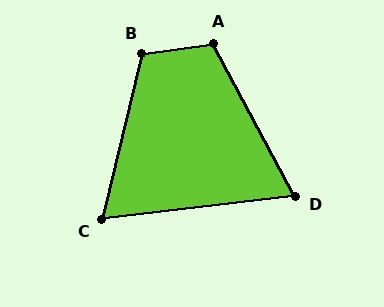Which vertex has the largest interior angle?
B, at approximately 111 degrees.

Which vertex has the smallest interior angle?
D, at approximately 69 degrees.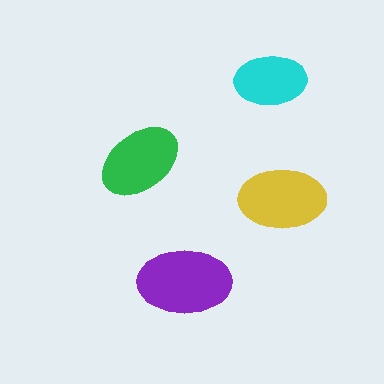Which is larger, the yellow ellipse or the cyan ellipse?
The yellow one.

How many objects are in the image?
There are 4 objects in the image.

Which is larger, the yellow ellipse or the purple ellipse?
The purple one.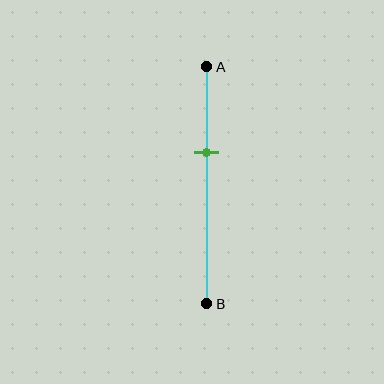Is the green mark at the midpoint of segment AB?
No, the mark is at about 35% from A, not at the 50% midpoint.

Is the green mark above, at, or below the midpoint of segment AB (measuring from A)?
The green mark is above the midpoint of segment AB.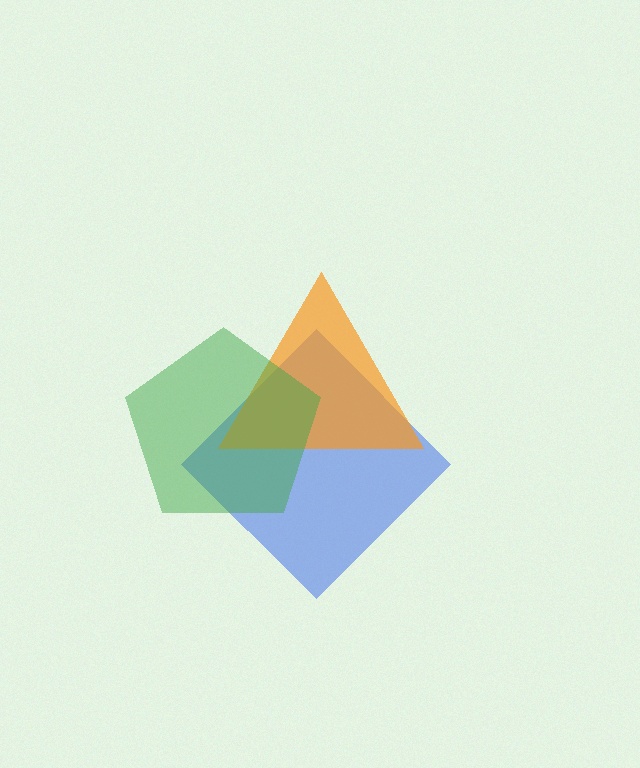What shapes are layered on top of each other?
The layered shapes are: a blue diamond, an orange triangle, a green pentagon.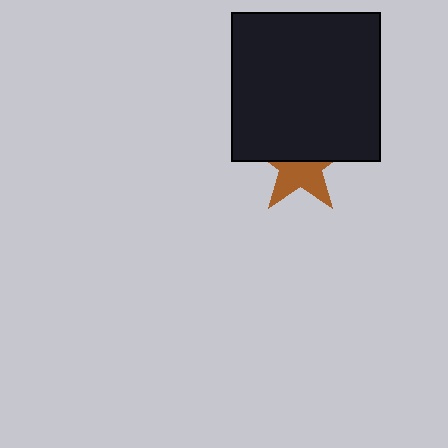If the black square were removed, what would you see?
You would see the complete brown star.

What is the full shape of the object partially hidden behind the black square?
The partially hidden object is a brown star.